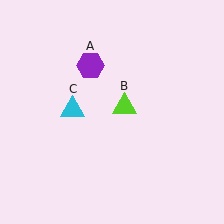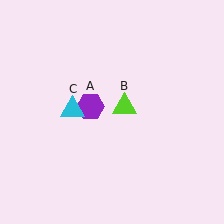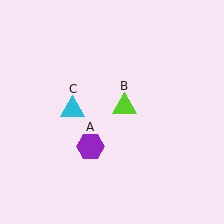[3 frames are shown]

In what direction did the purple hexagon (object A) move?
The purple hexagon (object A) moved down.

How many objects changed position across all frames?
1 object changed position: purple hexagon (object A).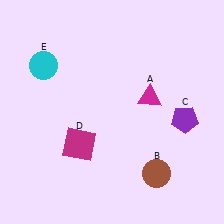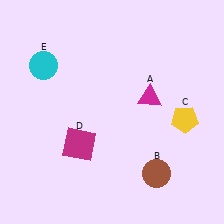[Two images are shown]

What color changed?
The pentagon (C) changed from purple in Image 1 to yellow in Image 2.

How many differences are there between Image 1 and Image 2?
There is 1 difference between the two images.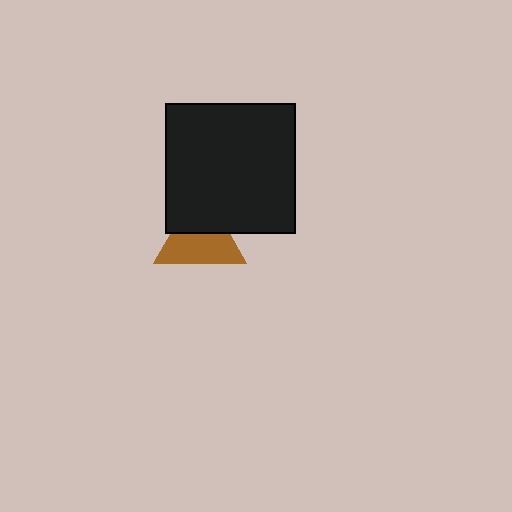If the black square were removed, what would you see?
You would see the complete brown triangle.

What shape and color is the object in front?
The object in front is a black square.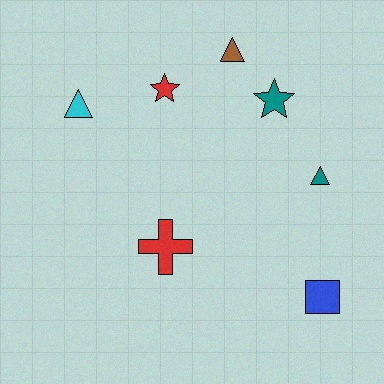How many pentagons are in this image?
There are no pentagons.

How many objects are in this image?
There are 7 objects.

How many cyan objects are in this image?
There is 1 cyan object.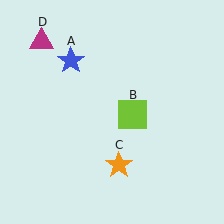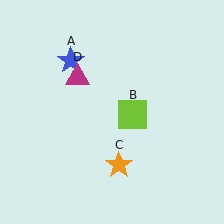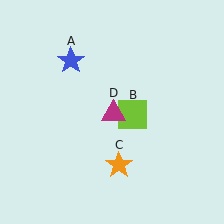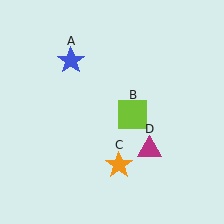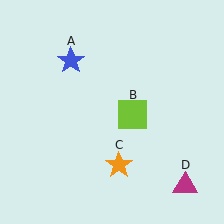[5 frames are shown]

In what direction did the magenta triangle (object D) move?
The magenta triangle (object D) moved down and to the right.